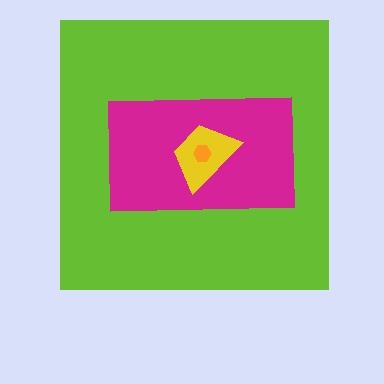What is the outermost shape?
The lime square.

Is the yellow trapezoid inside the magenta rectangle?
Yes.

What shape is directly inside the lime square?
The magenta rectangle.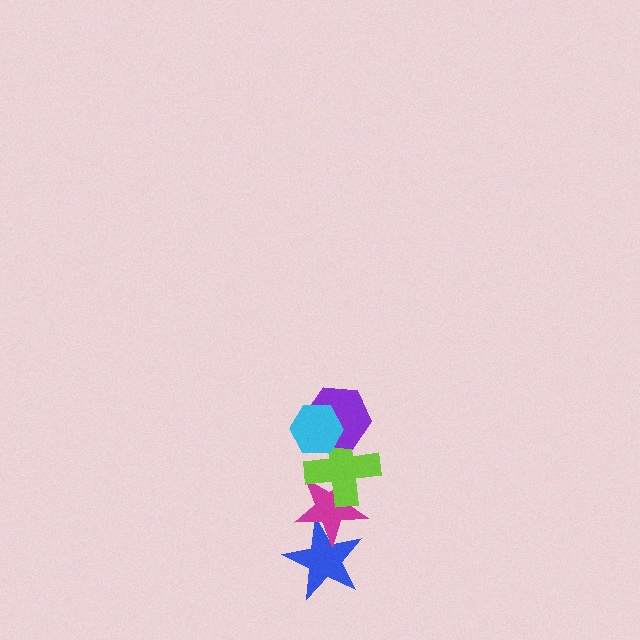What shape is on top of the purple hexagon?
The cyan hexagon is on top of the purple hexagon.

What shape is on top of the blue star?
The magenta star is on top of the blue star.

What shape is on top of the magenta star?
The lime cross is on top of the magenta star.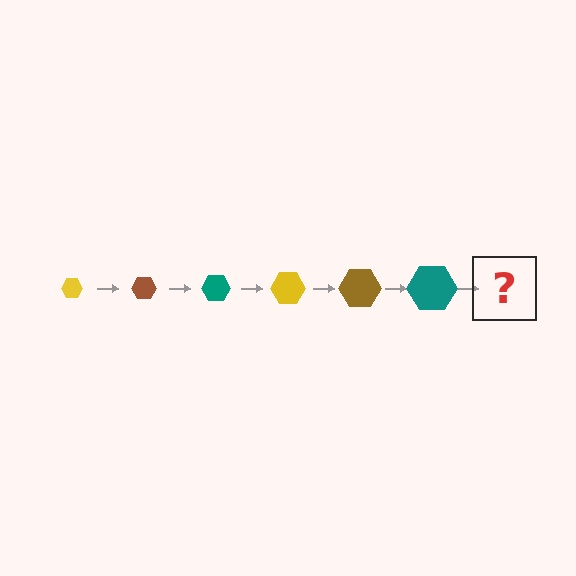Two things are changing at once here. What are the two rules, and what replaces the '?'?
The two rules are that the hexagon grows larger each step and the color cycles through yellow, brown, and teal. The '?' should be a yellow hexagon, larger than the previous one.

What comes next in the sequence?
The next element should be a yellow hexagon, larger than the previous one.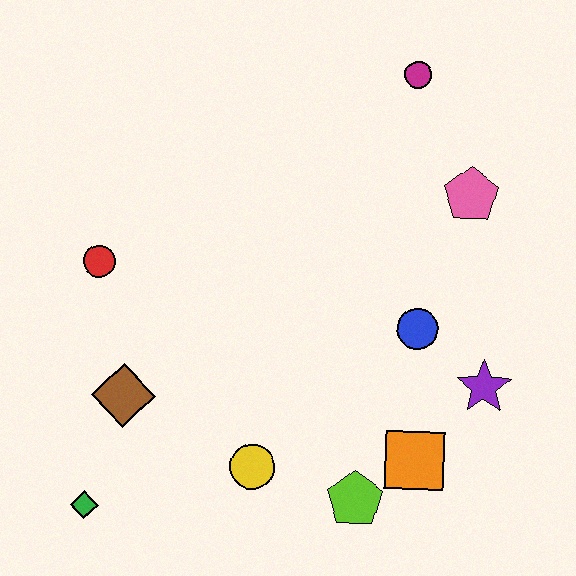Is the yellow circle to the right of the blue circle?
No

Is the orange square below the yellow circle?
No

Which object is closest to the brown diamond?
The green diamond is closest to the brown diamond.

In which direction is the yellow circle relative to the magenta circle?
The yellow circle is below the magenta circle.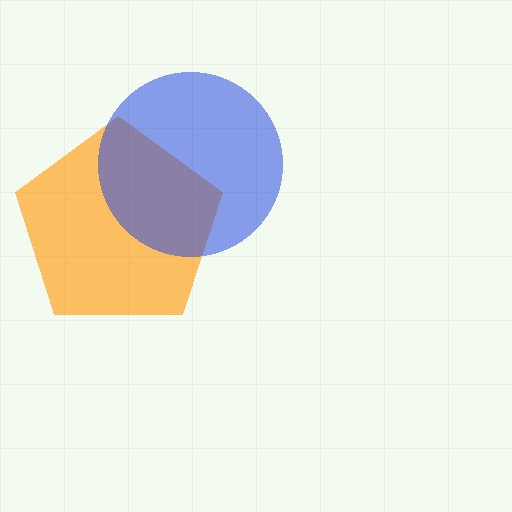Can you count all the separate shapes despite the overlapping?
Yes, there are 2 separate shapes.